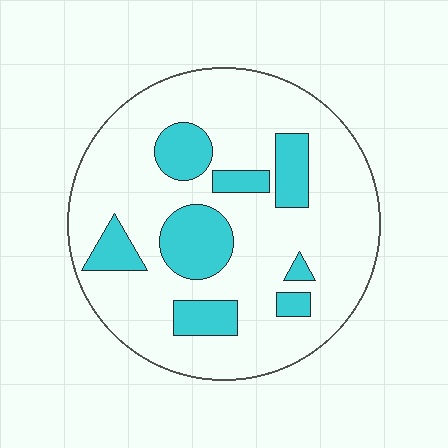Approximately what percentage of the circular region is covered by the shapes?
Approximately 20%.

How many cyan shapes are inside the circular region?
8.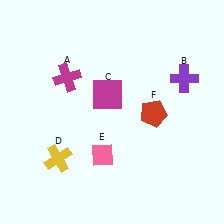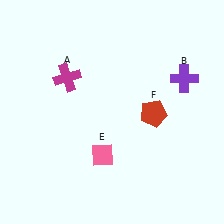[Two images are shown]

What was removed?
The magenta square (C), the yellow cross (D) were removed in Image 2.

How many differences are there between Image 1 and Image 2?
There are 2 differences between the two images.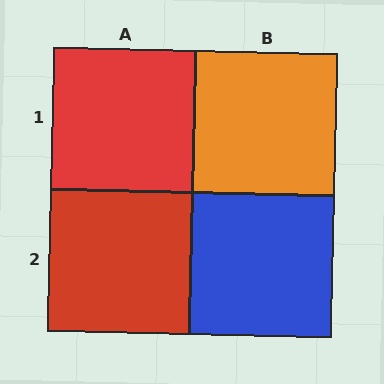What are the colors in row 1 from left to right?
Red, orange.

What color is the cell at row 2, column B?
Blue.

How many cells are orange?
1 cell is orange.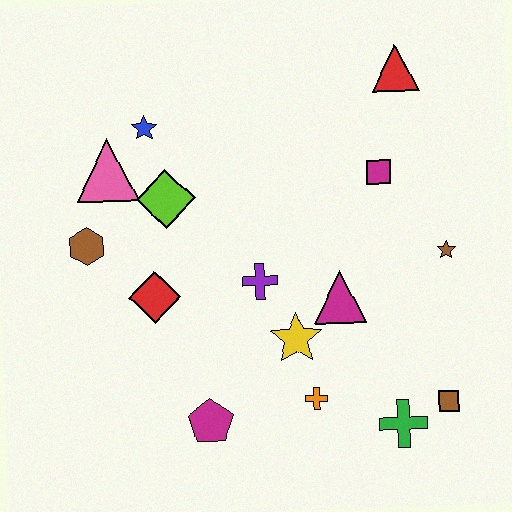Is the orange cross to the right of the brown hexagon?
Yes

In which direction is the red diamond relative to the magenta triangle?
The red diamond is to the left of the magenta triangle.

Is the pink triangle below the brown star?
No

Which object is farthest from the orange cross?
The red triangle is farthest from the orange cross.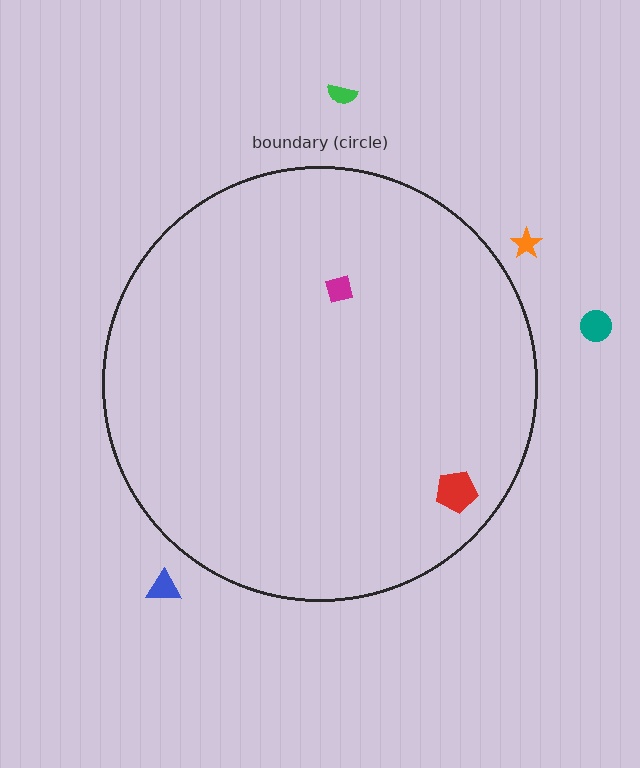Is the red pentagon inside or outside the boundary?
Inside.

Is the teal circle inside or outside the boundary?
Outside.